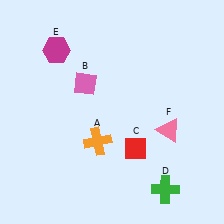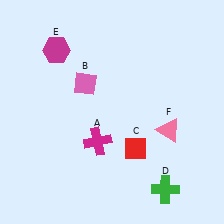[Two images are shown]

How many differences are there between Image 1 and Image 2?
There is 1 difference between the two images.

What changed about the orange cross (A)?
In Image 1, A is orange. In Image 2, it changed to magenta.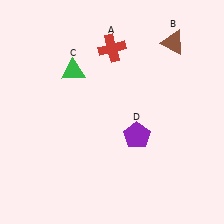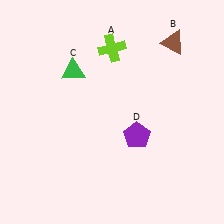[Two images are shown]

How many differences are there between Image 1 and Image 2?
There is 1 difference between the two images.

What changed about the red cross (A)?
In Image 1, A is red. In Image 2, it changed to lime.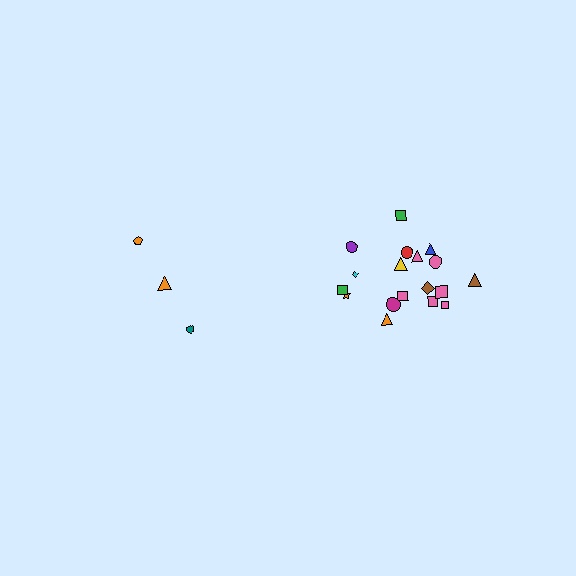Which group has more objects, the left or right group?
The right group.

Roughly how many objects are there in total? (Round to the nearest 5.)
Roughly 20 objects in total.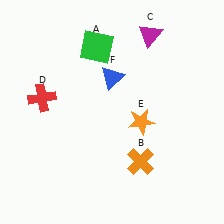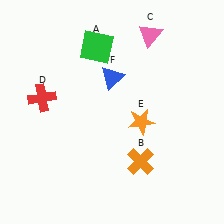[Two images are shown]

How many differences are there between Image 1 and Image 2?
There is 1 difference between the two images.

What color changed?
The triangle (C) changed from magenta in Image 1 to pink in Image 2.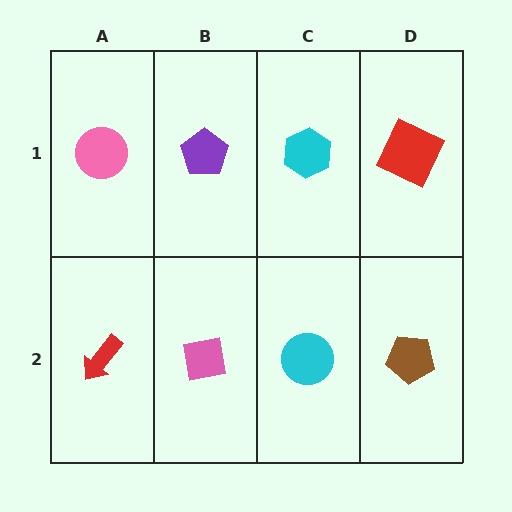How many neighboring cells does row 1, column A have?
2.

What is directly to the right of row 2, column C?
A brown pentagon.